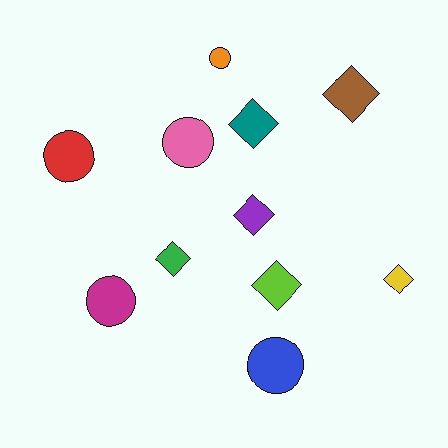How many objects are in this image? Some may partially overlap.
There are 11 objects.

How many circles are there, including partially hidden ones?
There are 5 circles.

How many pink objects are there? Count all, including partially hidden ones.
There is 1 pink object.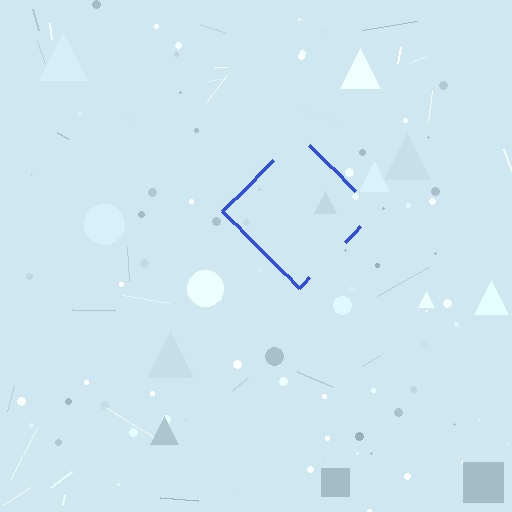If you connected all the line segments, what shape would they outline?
They would outline a diamond.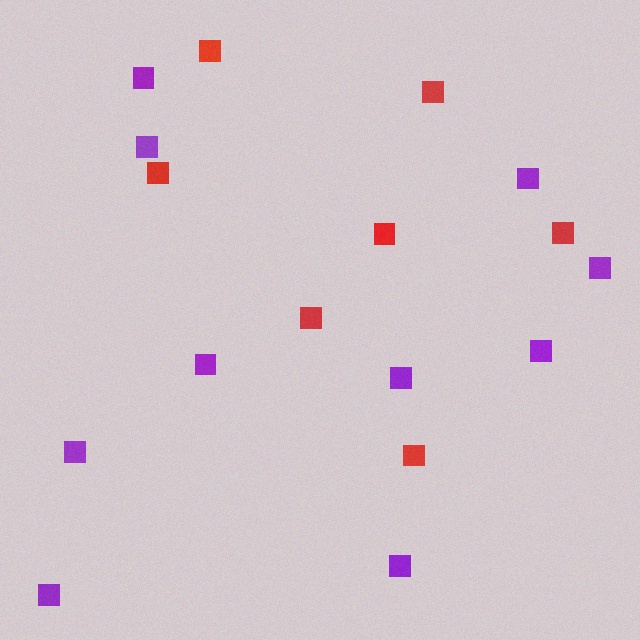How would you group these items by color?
There are 2 groups: one group of purple squares (10) and one group of red squares (7).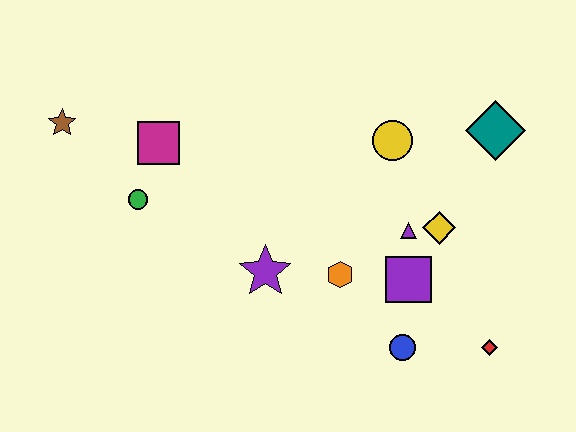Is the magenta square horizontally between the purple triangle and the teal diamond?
No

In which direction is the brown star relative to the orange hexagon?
The brown star is to the left of the orange hexagon.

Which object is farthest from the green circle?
The red diamond is farthest from the green circle.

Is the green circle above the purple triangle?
Yes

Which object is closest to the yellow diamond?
The purple triangle is closest to the yellow diamond.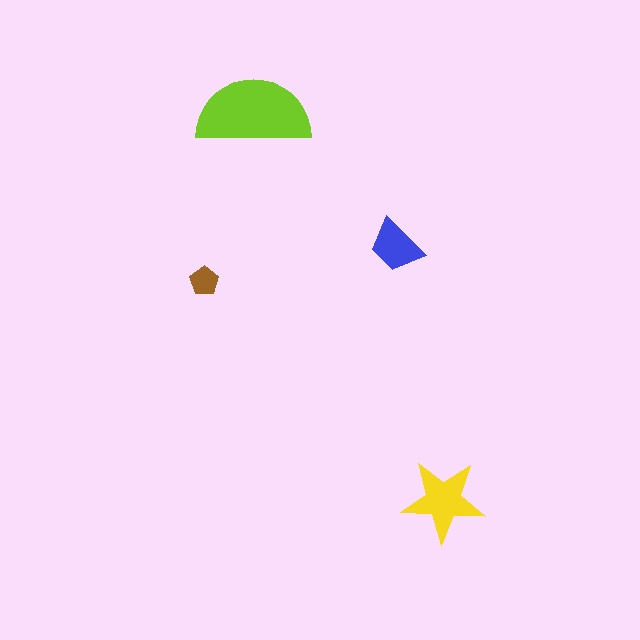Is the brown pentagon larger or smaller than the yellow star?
Smaller.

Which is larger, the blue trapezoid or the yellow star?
The yellow star.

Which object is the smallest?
The brown pentagon.